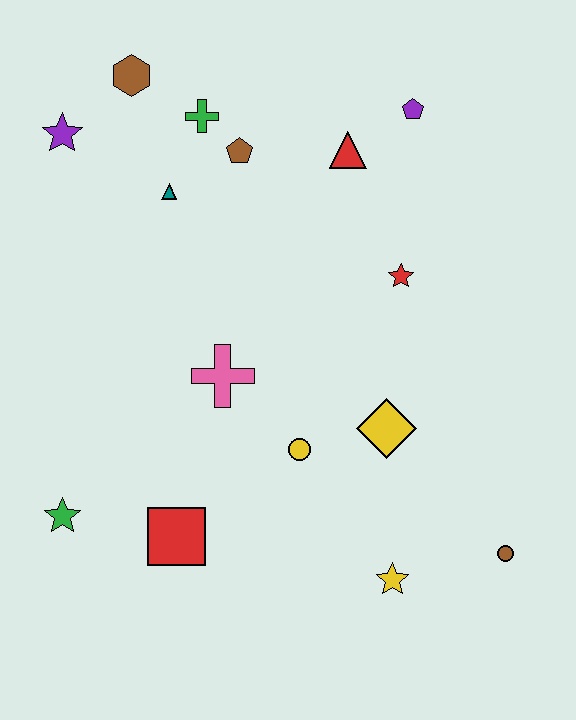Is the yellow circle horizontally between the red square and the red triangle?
Yes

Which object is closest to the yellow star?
The brown circle is closest to the yellow star.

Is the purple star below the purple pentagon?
Yes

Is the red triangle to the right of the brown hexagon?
Yes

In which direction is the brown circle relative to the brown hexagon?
The brown circle is below the brown hexagon.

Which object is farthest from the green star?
The purple pentagon is farthest from the green star.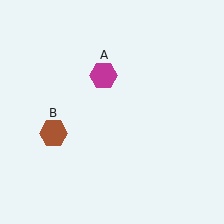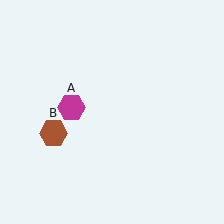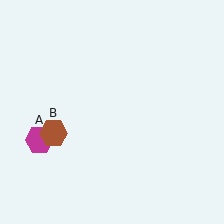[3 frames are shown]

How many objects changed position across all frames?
1 object changed position: magenta hexagon (object A).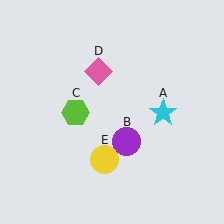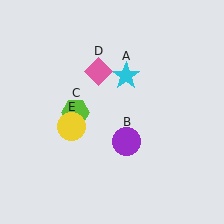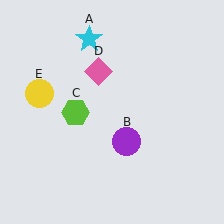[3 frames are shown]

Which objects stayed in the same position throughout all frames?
Purple circle (object B) and lime hexagon (object C) and pink diamond (object D) remained stationary.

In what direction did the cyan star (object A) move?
The cyan star (object A) moved up and to the left.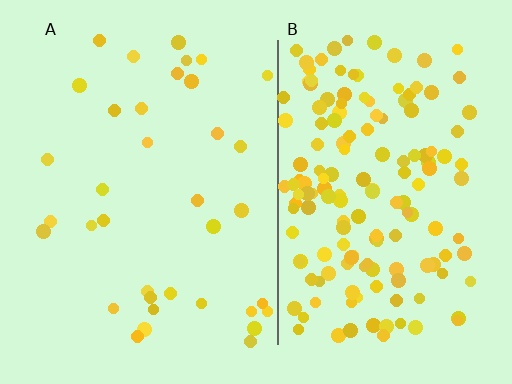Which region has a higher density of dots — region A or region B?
B (the right).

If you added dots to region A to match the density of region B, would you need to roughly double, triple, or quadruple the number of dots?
Approximately quadruple.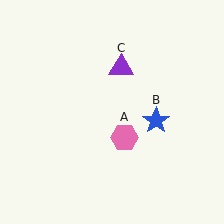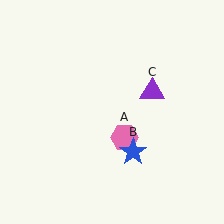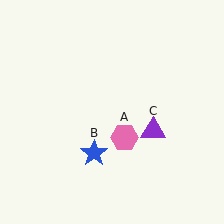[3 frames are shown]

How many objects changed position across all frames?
2 objects changed position: blue star (object B), purple triangle (object C).